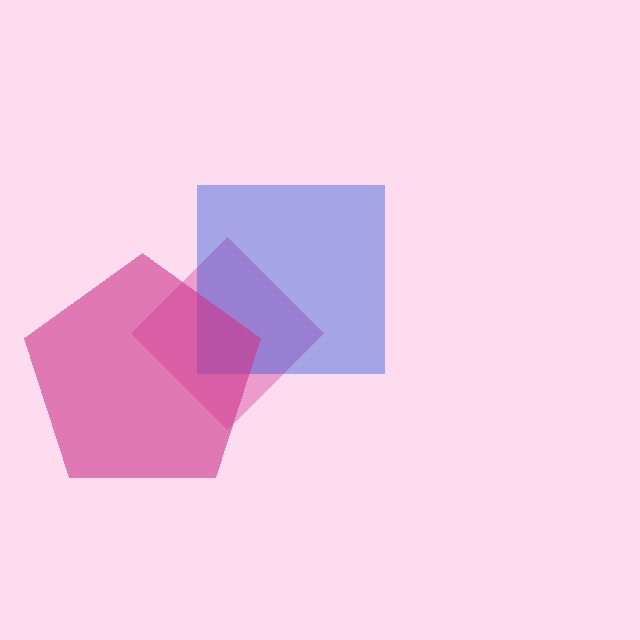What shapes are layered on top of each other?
The layered shapes are: a pink diamond, a blue square, a magenta pentagon.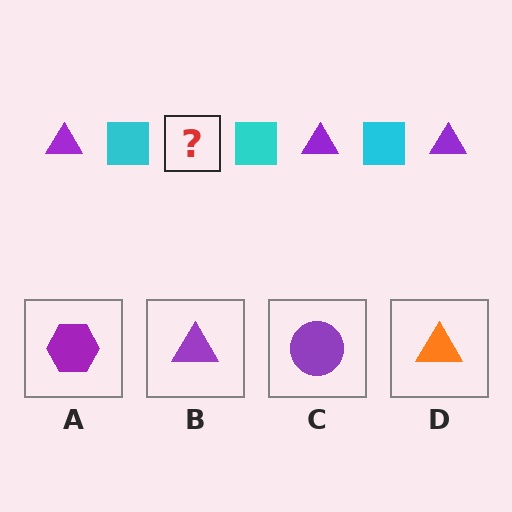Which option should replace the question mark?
Option B.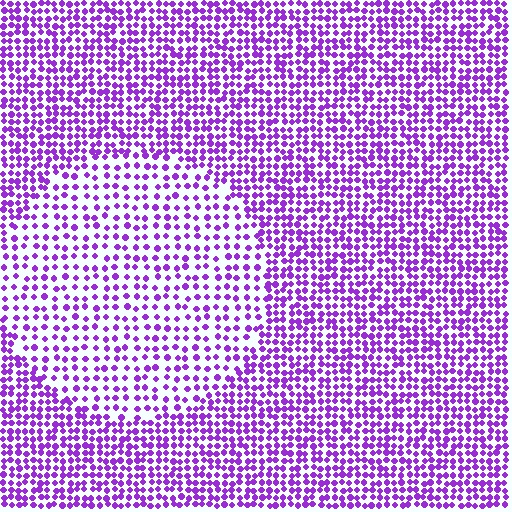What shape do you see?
I see a circle.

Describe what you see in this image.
The image contains small purple elements arranged at two different densities. A circle-shaped region is visible where the elements are less densely packed than the surrounding area.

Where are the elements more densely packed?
The elements are more densely packed outside the circle boundary.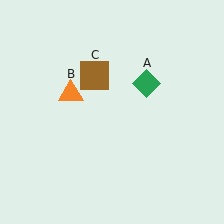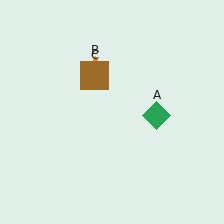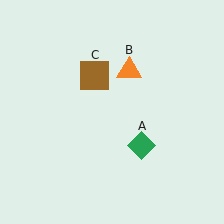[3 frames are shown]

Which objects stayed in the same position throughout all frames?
Brown square (object C) remained stationary.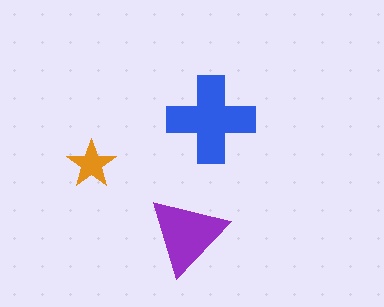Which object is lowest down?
The purple triangle is bottommost.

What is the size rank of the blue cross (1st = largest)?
1st.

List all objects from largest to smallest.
The blue cross, the purple triangle, the orange star.